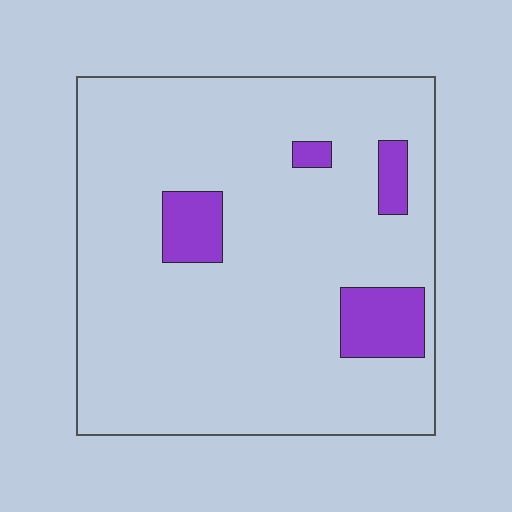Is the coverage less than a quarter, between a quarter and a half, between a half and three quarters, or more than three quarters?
Less than a quarter.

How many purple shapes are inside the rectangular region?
4.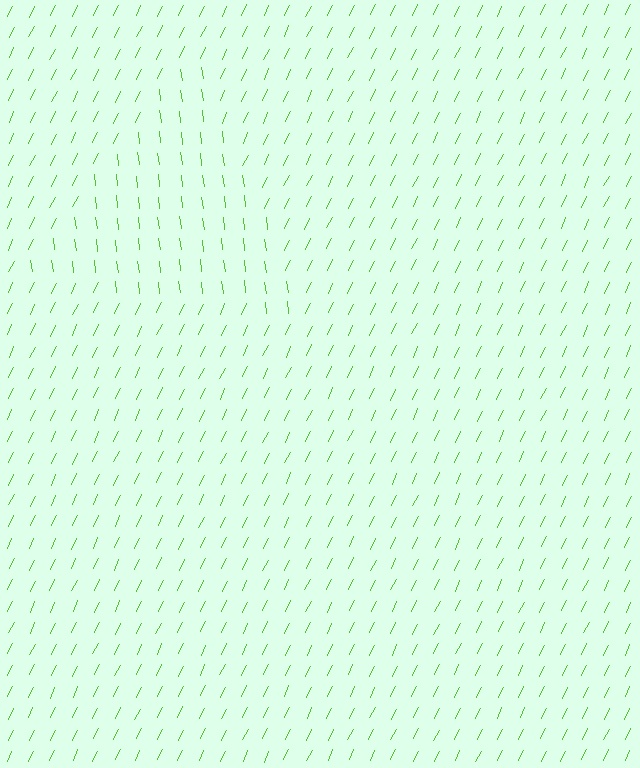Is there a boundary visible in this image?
Yes, there is a texture boundary formed by a change in line orientation.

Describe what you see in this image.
The image is filled with small lime line segments. A triangle region in the image has lines oriented differently from the surrounding lines, creating a visible texture boundary.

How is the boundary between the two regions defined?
The boundary is defined purely by a change in line orientation (approximately 33 degrees difference). All lines are the same color and thickness.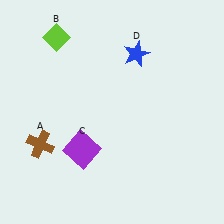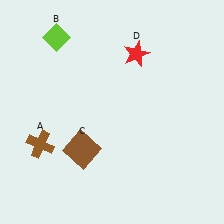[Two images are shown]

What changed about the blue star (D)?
In Image 1, D is blue. In Image 2, it changed to red.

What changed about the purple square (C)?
In Image 1, C is purple. In Image 2, it changed to brown.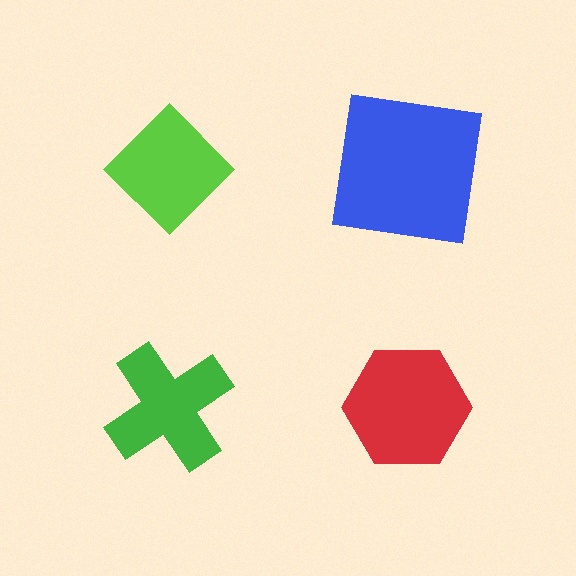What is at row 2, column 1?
A green cross.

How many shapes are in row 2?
2 shapes.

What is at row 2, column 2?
A red hexagon.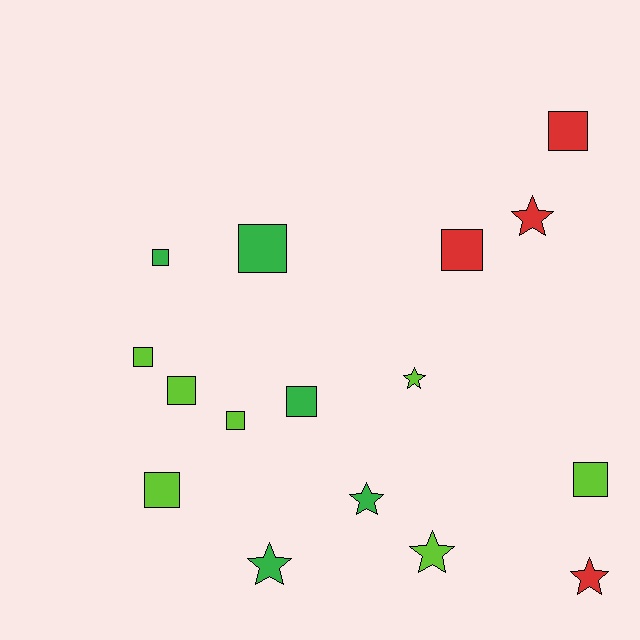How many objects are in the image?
There are 16 objects.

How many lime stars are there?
There are 2 lime stars.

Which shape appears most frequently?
Square, with 10 objects.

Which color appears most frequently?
Lime, with 7 objects.